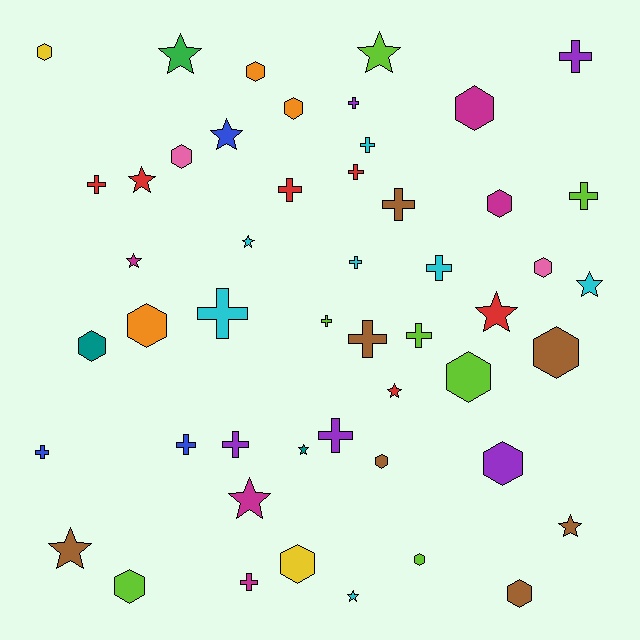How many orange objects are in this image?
There are 3 orange objects.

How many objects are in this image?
There are 50 objects.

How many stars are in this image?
There are 14 stars.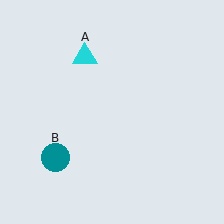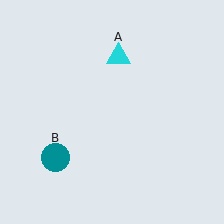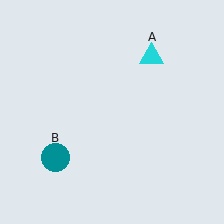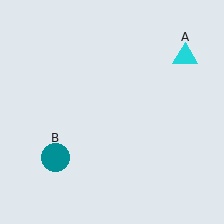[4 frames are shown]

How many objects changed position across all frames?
1 object changed position: cyan triangle (object A).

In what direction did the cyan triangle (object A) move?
The cyan triangle (object A) moved right.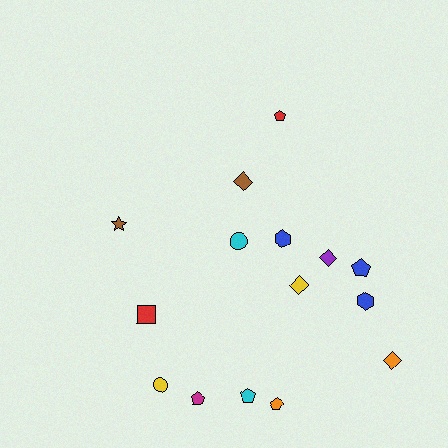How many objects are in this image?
There are 15 objects.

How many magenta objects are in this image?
There is 1 magenta object.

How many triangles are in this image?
There are no triangles.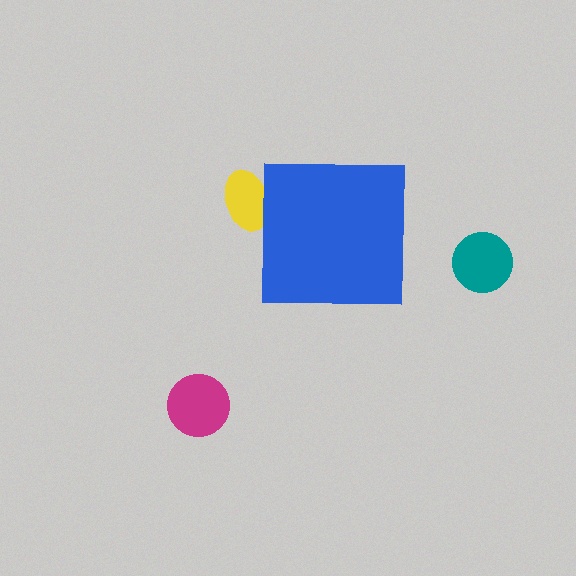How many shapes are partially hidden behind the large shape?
1 shape is partially hidden.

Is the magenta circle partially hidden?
No, the magenta circle is fully visible.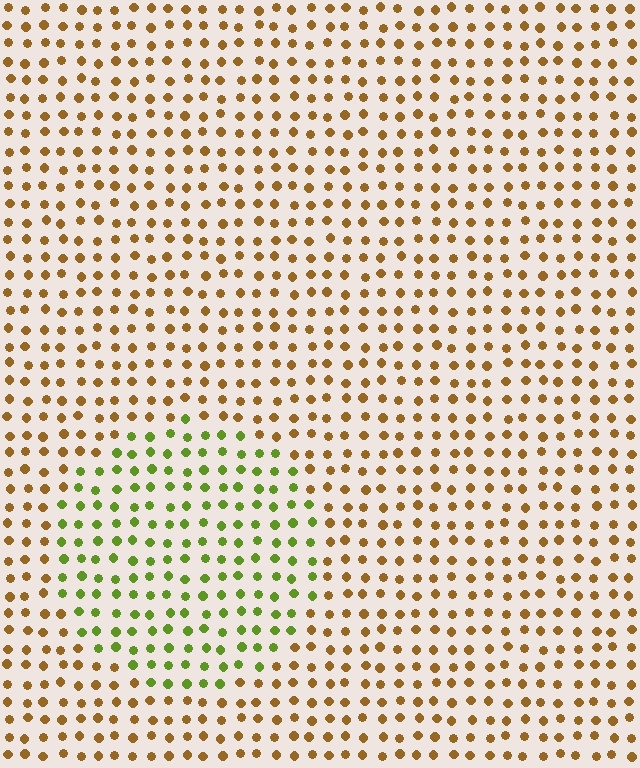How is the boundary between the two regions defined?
The boundary is defined purely by a slight shift in hue (about 55 degrees). Spacing, size, and orientation are identical on both sides.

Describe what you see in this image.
The image is filled with small brown elements in a uniform arrangement. A circle-shaped region is visible where the elements are tinted to a slightly different hue, forming a subtle color boundary.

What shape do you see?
I see a circle.